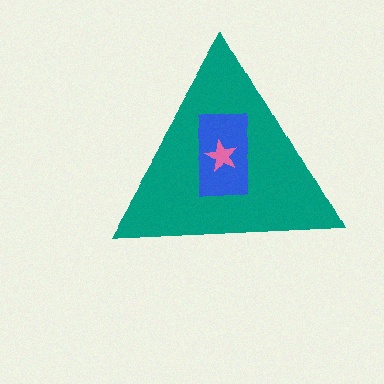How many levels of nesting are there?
3.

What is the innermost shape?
The pink star.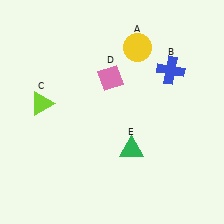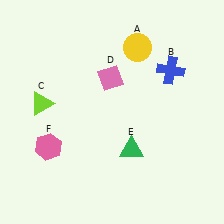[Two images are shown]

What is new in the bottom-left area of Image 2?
A pink hexagon (F) was added in the bottom-left area of Image 2.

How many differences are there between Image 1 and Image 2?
There is 1 difference between the two images.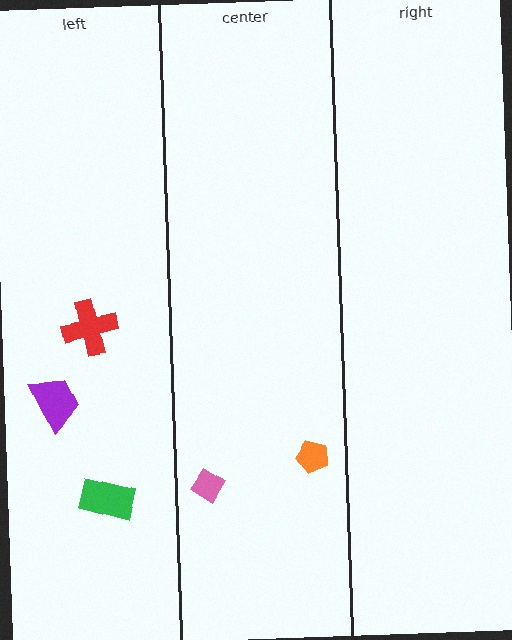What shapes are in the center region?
The pink diamond, the orange pentagon.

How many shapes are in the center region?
2.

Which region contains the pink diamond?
The center region.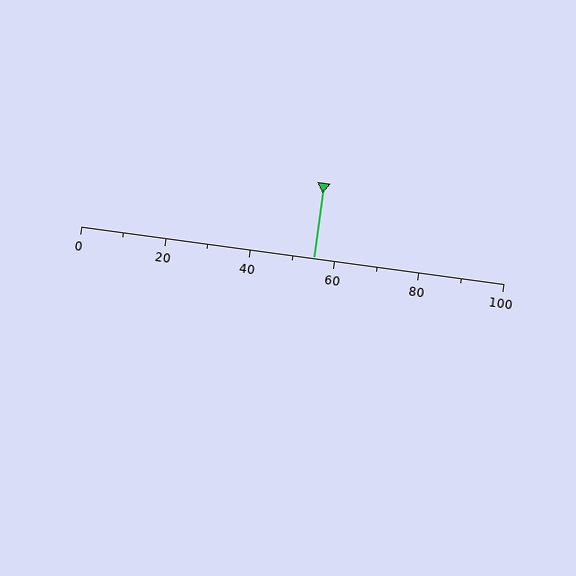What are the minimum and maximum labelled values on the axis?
The axis runs from 0 to 100.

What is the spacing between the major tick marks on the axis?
The major ticks are spaced 20 apart.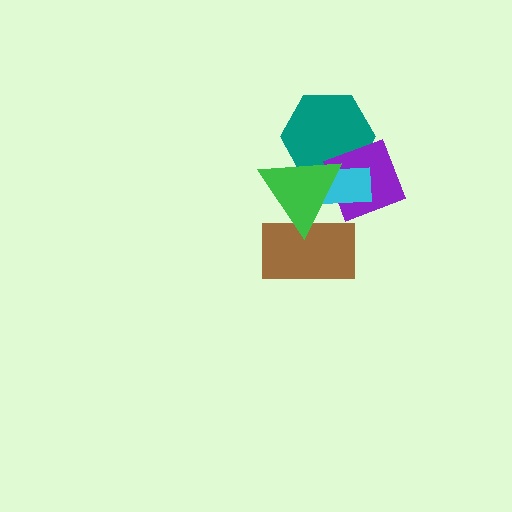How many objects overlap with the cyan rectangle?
3 objects overlap with the cyan rectangle.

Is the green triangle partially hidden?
No, no other shape covers it.